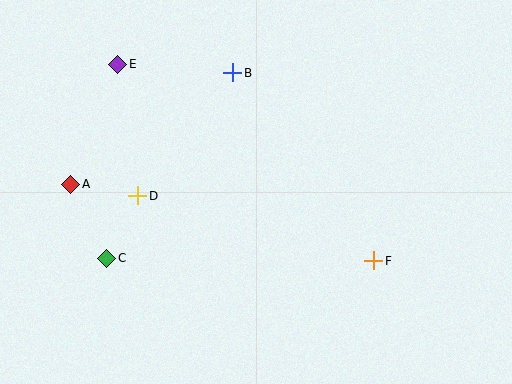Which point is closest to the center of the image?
Point D at (138, 196) is closest to the center.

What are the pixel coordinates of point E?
Point E is at (118, 64).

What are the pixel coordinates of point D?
Point D is at (138, 196).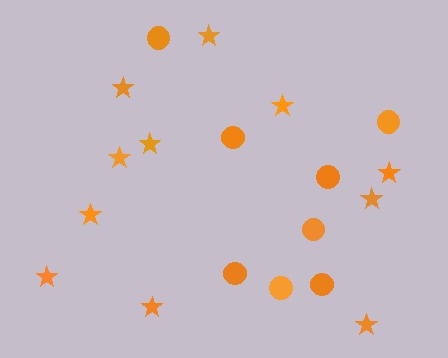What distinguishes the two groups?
There are 2 groups: one group of circles (8) and one group of stars (11).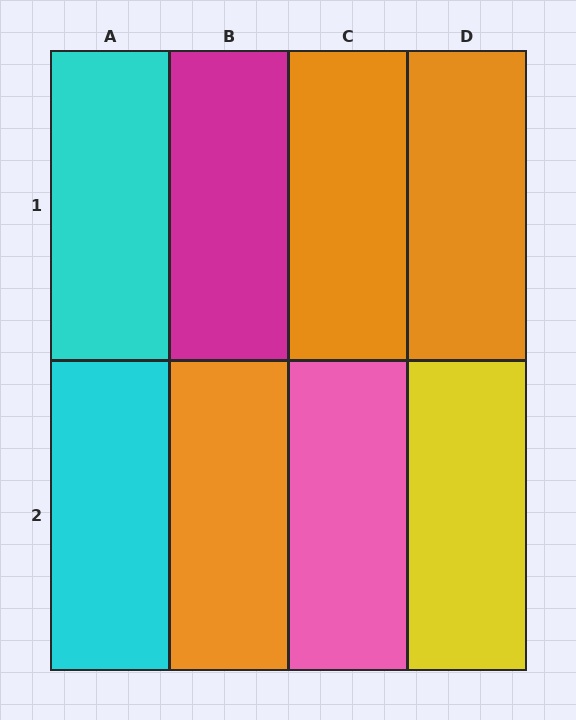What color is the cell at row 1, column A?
Cyan.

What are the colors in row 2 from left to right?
Cyan, orange, pink, yellow.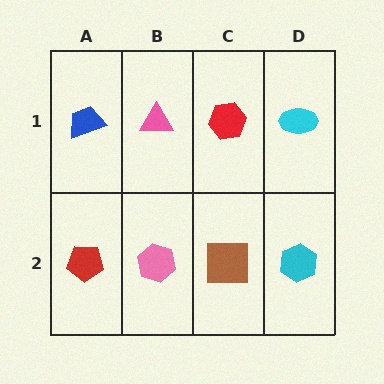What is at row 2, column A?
A red pentagon.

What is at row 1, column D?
A cyan ellipse.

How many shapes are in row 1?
4 shapes.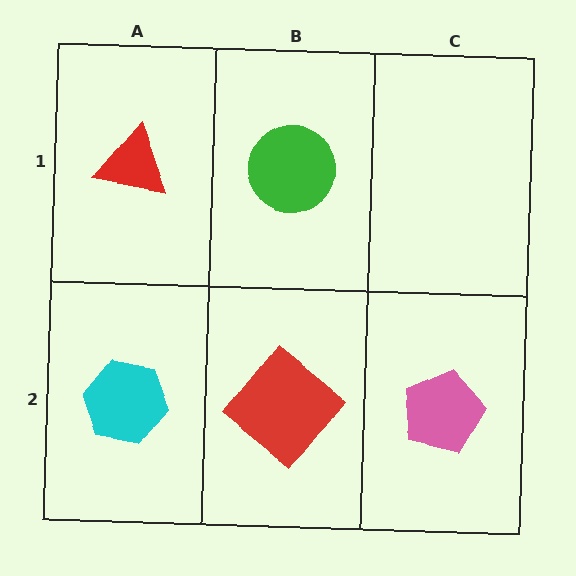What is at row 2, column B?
A red diamond.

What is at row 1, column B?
A green circle.